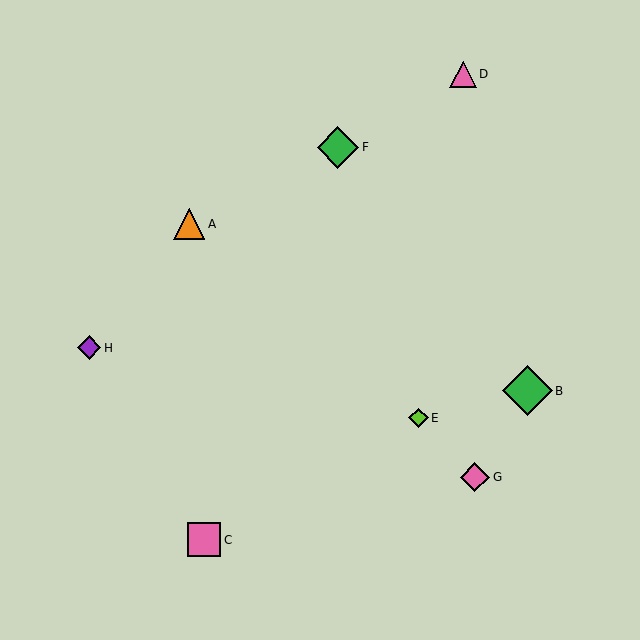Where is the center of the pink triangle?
The center of the pink triangle is at (463, 74).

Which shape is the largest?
The green diamond (labeled B) is the largest.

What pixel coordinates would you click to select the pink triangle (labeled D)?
Click at (463, 74) to select the pink triangle D.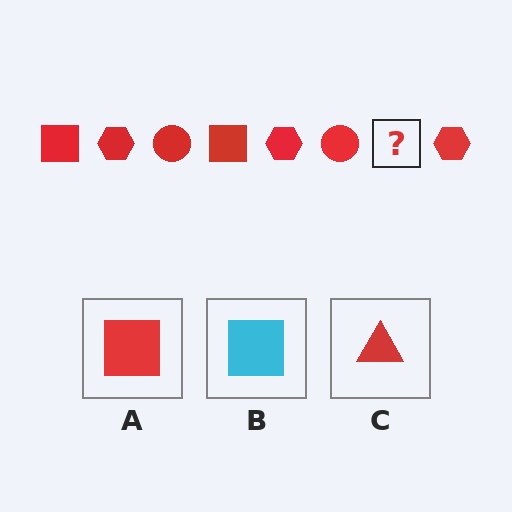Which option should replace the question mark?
Option A.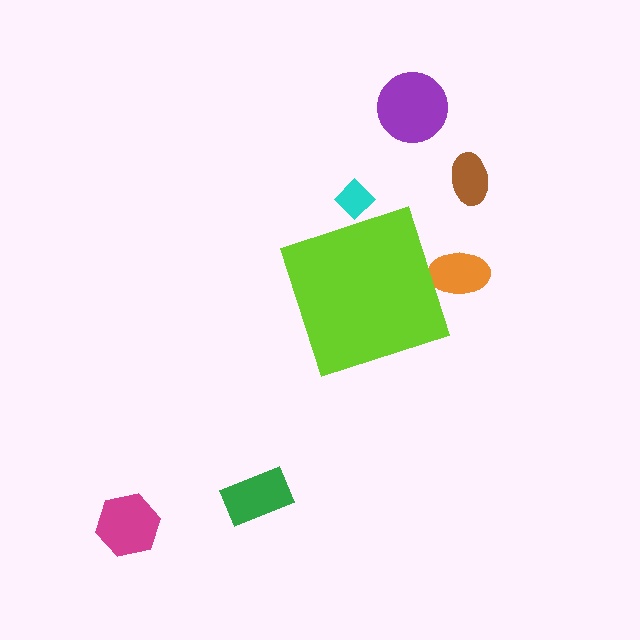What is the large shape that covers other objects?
A lime diamond.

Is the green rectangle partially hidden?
No, the green rectangle is fully visible.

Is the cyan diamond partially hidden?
Yes, the cyan diamond is partially hidden behind the lime diamond.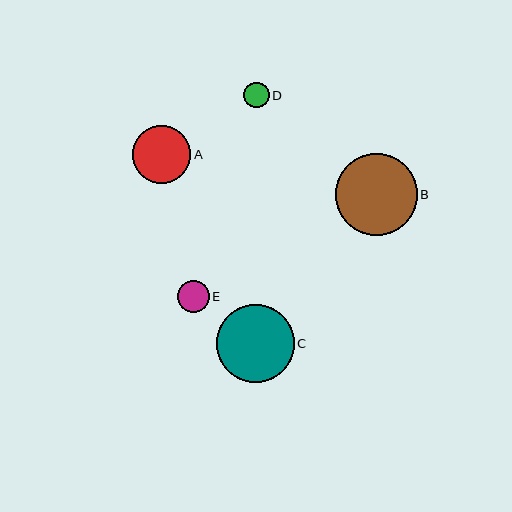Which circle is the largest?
Circle B is the largest with a size of approximately 82 pixels.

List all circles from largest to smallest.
From largest to smallest: B, C, A, E, D.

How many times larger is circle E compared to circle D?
Circle E is approximately 1.2 times the size of circle D.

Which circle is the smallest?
Circle D is the smallest with a size of approximately 25 pixels.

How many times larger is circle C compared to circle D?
Circle C is approximately 3.1 times the size of circle D.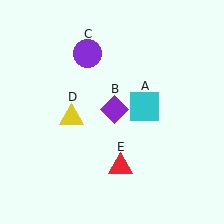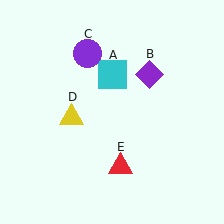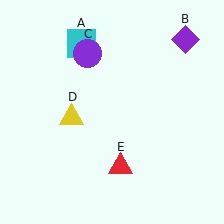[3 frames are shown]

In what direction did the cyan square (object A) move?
The cyan square (object A) moved up and to the left.